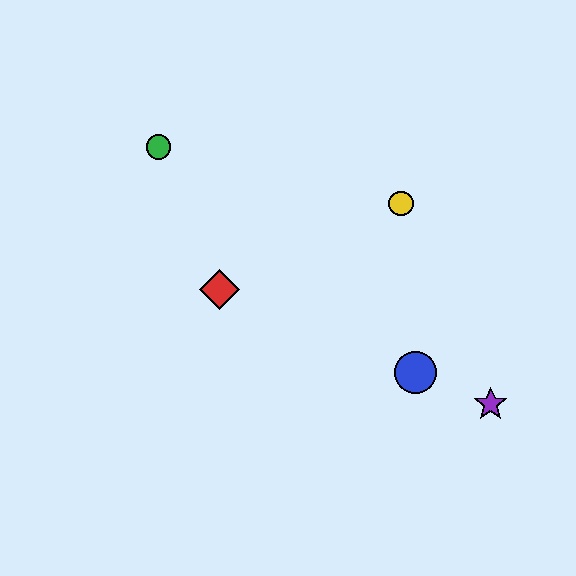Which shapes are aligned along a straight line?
The red diamond, the blue circle, the purple star are aligned along a straight line.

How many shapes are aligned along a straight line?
3 shapes (the red diamond, the blue circle, the purple star) are aligned along a straight line.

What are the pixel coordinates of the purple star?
The purple star is at (491, 404).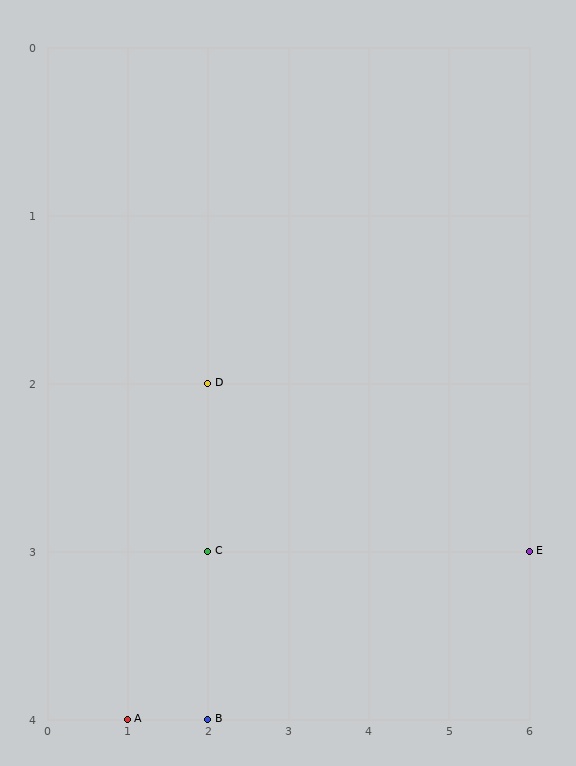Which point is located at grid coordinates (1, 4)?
Point A is at (1, 4).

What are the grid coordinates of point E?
Point E is at grid coordinates (6, 3).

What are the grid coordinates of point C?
Point C is at grid coordinates (2, 3).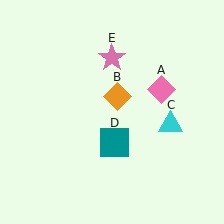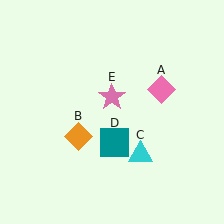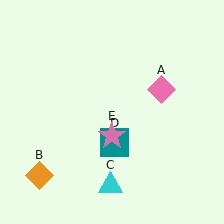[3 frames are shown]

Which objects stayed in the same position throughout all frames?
Pink diamond (object A) and teal square (object D) remained stationary.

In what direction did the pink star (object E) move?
The pink star (object E) moved down.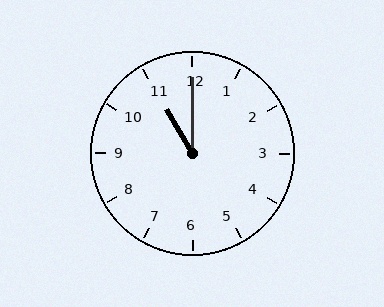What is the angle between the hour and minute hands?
Approximately 30 degrees.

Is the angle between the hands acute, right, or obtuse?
It is acute.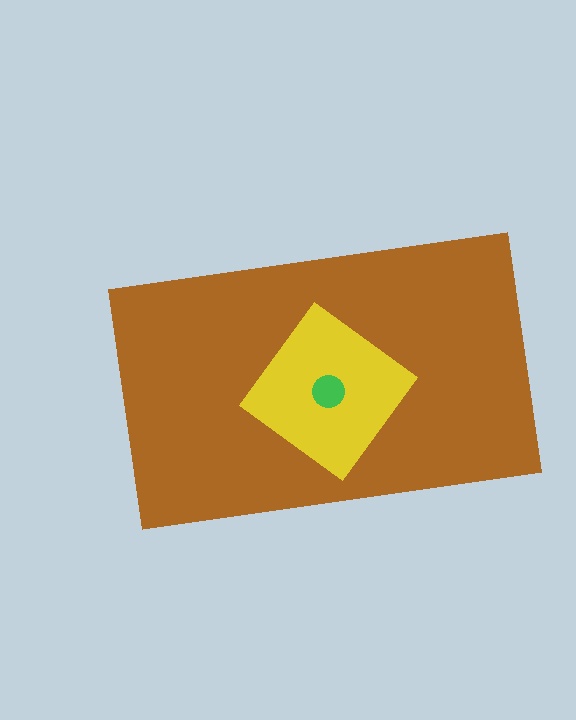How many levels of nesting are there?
3.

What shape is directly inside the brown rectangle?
The yellow diamond.